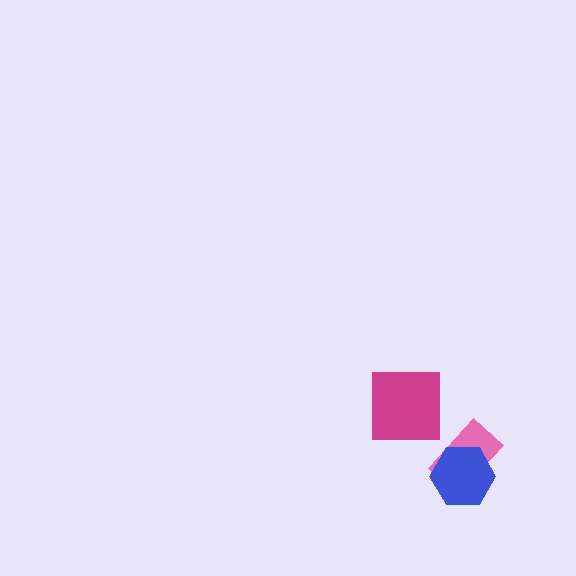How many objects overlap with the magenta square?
0 objects overlap with the magenta square.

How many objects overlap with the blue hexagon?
1 object overlaps with the blue hexagon.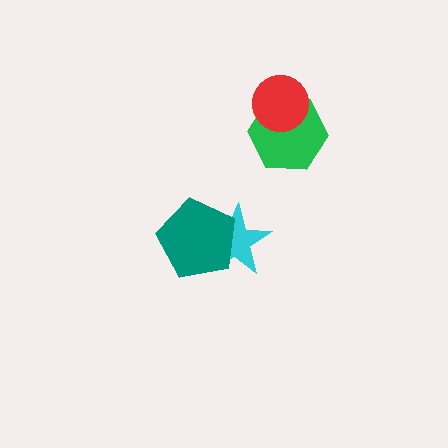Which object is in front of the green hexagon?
The red circle is in front of the green hexagon.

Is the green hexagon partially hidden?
Yes, it is partially covered by another shape.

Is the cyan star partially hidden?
Yes, it is partially covered by another shape.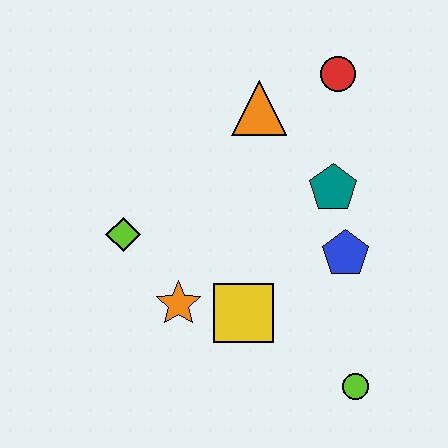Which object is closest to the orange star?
The yellow square is closest to the orange star.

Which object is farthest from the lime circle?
The red circle is farthest from the lime circle.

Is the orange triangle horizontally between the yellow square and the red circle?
Yes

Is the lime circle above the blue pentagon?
No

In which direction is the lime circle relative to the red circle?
The lime circle is below the red circle.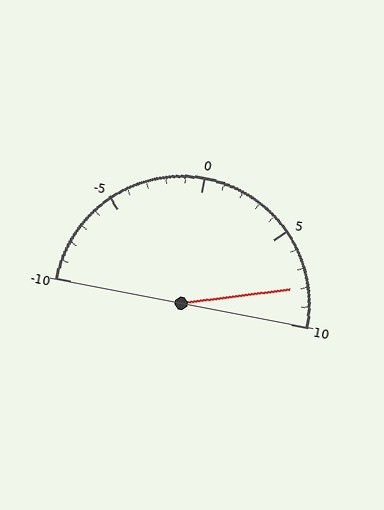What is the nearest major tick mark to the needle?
The nearest major tick mark is 10.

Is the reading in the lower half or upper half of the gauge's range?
The reading is in the upper half of the range (-10 to 10).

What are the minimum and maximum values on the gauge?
The gauge ranges from -10 to 10.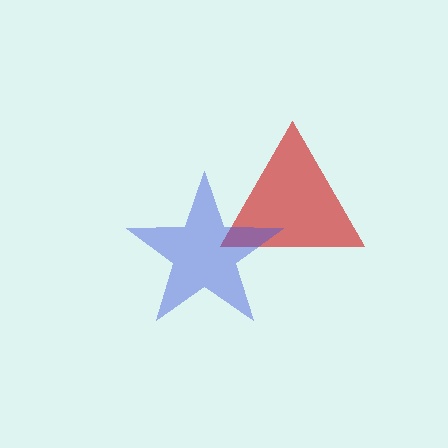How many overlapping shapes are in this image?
There are 2 overlapping shapes in the image.